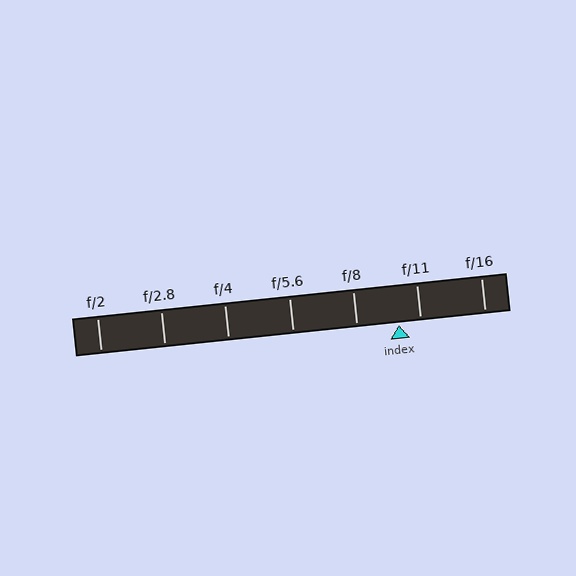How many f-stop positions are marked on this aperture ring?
There are 7 f-stop positions marked.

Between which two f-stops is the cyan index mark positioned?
The index mark is between f/8 and f/11.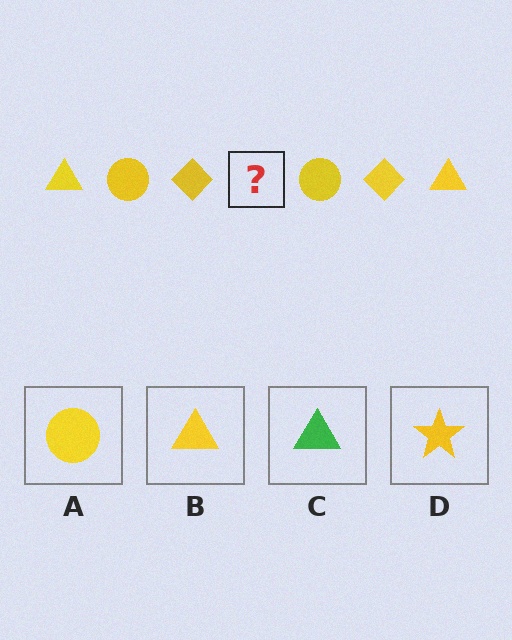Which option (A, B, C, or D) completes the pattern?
B.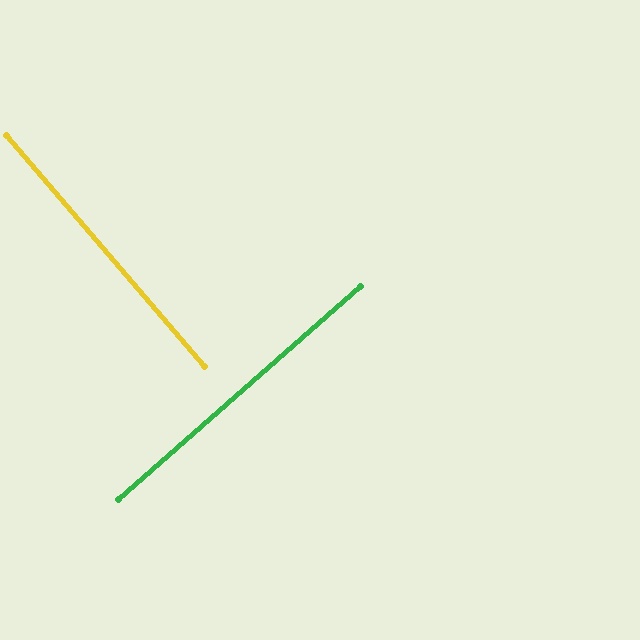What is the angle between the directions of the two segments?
Approximately 89 degrees.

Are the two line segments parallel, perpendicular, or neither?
Perpendicular — they meet at approximately 89°.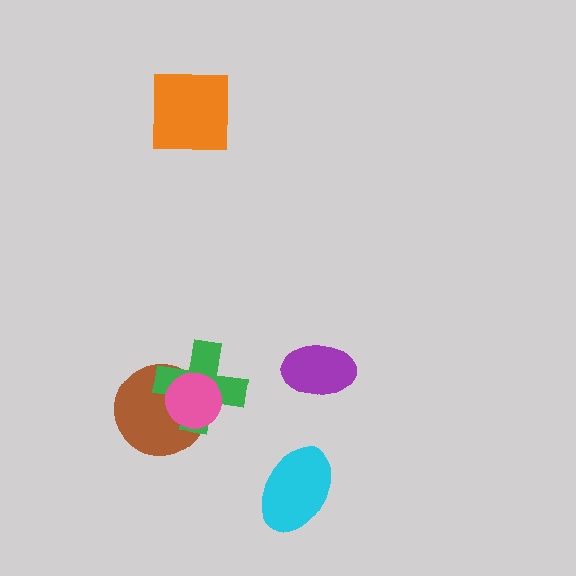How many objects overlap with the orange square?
0 objects overlap with the orange square.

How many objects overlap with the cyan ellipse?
0 objects overlap with the cyan ellipse.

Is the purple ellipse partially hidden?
No, no other shape covers it.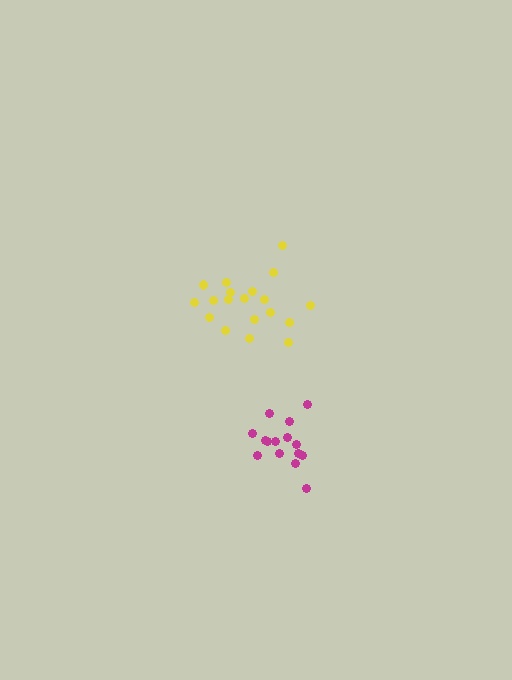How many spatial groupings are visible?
There are 2 spatial groupings.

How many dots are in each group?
Group 1: 19 dots, Group 2: 15 dots (34 total).